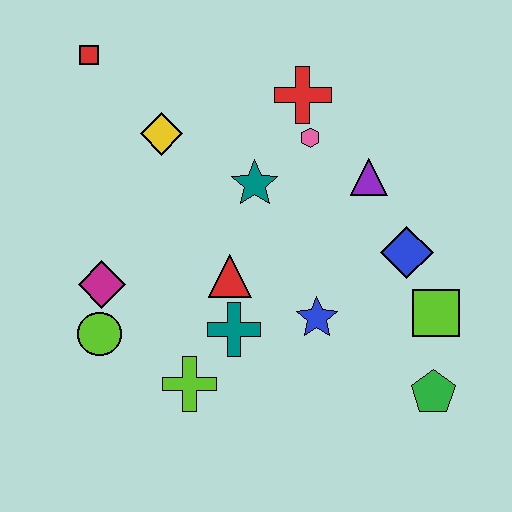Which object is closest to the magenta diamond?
The lime circle is closest to the magenta diamond.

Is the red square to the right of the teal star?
No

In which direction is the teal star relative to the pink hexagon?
The teal star is to the left of the pink hexagon.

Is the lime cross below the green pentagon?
No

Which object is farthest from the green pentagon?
The red square is farthest from the green pentagon.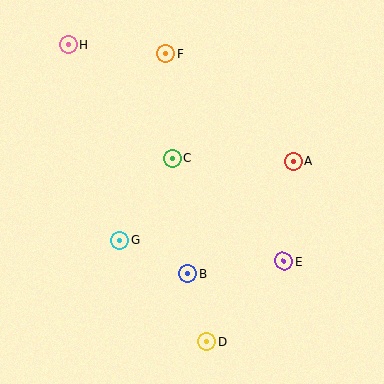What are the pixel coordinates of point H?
Point H is at (68, 45).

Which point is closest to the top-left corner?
Point H is closest to the top-left corner.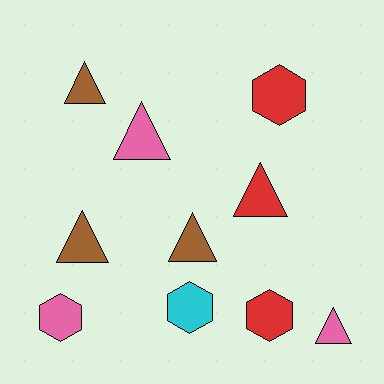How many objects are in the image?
There are 10 objects.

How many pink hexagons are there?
There is 1 pink hexagon.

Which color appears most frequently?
Red, with 3 objects.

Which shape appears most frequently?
Triangle, with 6 objects.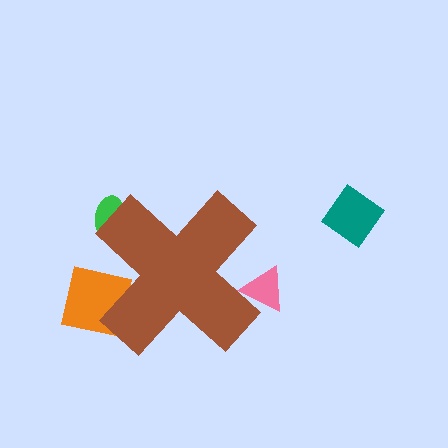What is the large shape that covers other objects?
A brown cross.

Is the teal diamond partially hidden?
No, the teal diamond is fully visible.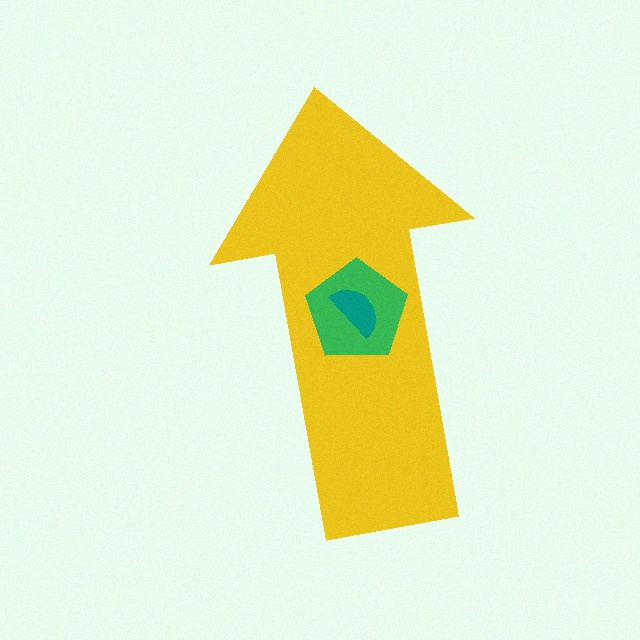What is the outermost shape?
The yellow arrow.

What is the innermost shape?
The teal semicircle.